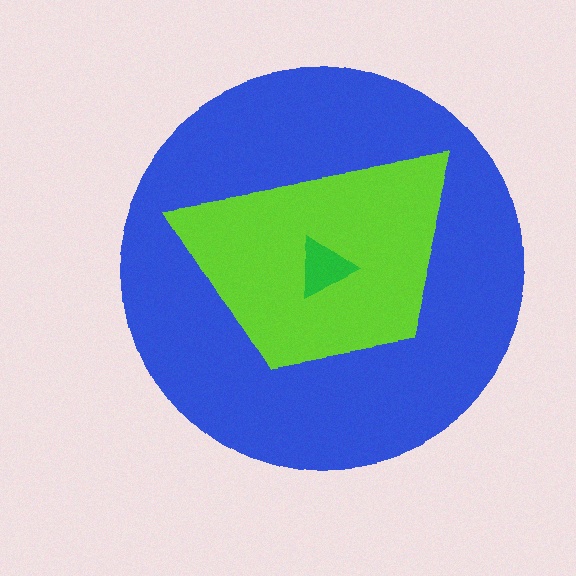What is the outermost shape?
The blue circle.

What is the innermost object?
The green triangle.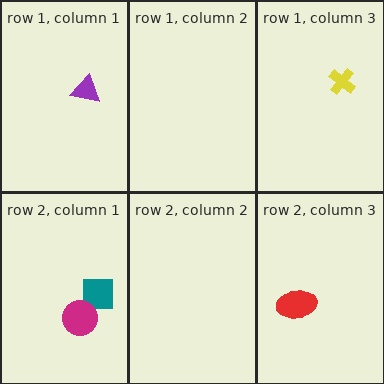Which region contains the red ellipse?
The row 2, column 3 region.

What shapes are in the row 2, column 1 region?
The teal square, the magenta circle.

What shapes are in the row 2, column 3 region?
The red ellipse.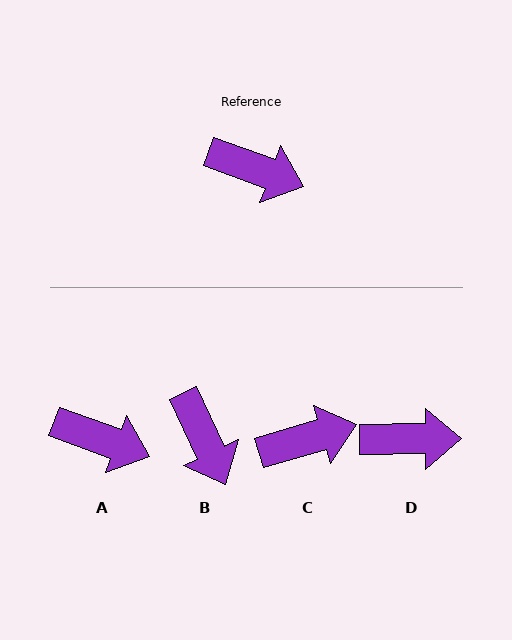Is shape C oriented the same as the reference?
No, it is off by about 37 degrees.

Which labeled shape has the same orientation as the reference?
A.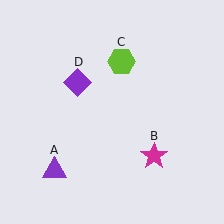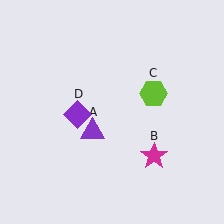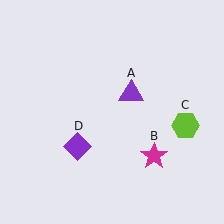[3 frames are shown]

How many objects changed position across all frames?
3 objects changed position: purple triangle (object A), lime hexagon (object C), purple diamond (object D).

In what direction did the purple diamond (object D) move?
The purple diamond (object D) moved down.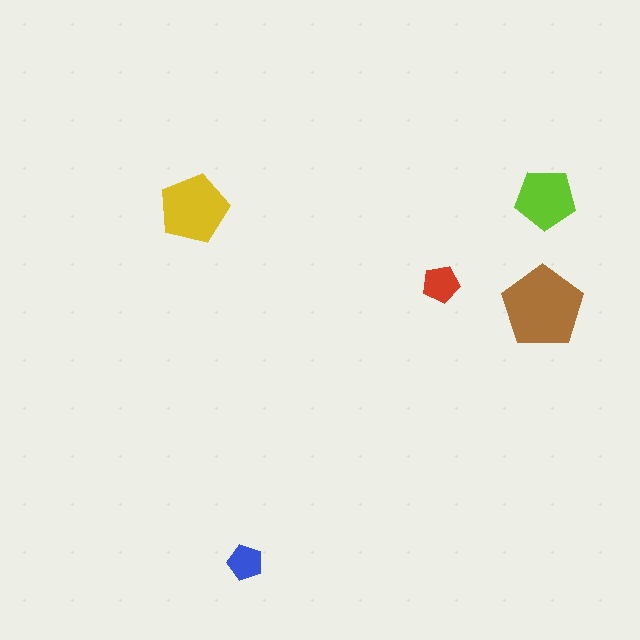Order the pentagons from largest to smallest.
the brown one, the yellow one, the lime one, the red one, the blue one.